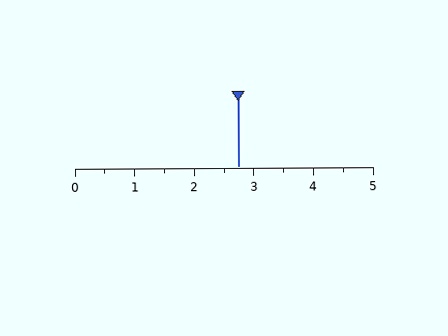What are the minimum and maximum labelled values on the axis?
The axis runs from 0 to 5.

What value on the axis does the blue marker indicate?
The marker indicates approximately 2.8.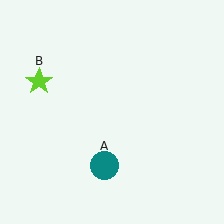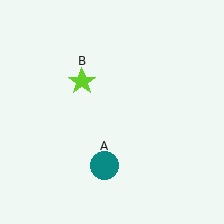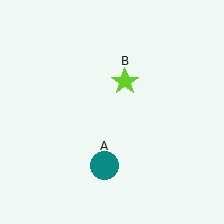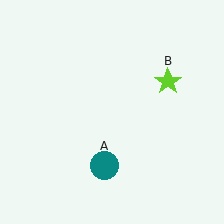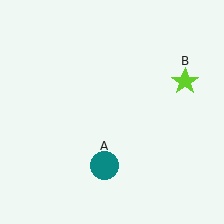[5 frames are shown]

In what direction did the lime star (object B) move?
The lime star (object B) moved right.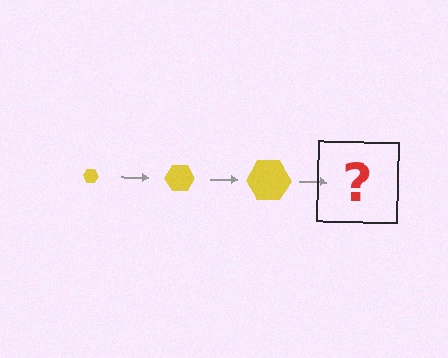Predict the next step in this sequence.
The next step is a yellow hexagon, larger than the previous one.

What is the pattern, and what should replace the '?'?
The pattern is that the hexagon gets progressively larger each step. The '?' should be a yellow hexagon, larger than the previous one.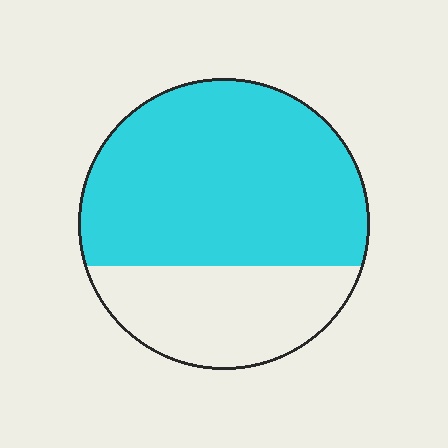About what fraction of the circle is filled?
About two thirds (2/3).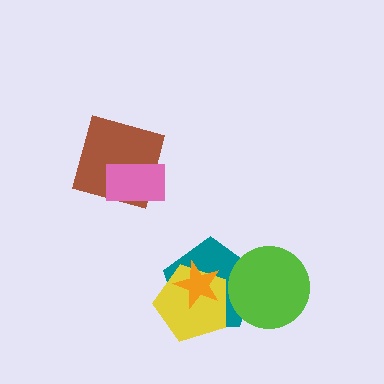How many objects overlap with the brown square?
1 object overlaps with the brown square.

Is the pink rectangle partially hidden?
No, no other shape covers it.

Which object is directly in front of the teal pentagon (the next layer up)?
The lime circle is directly in front of the teal pentagon.